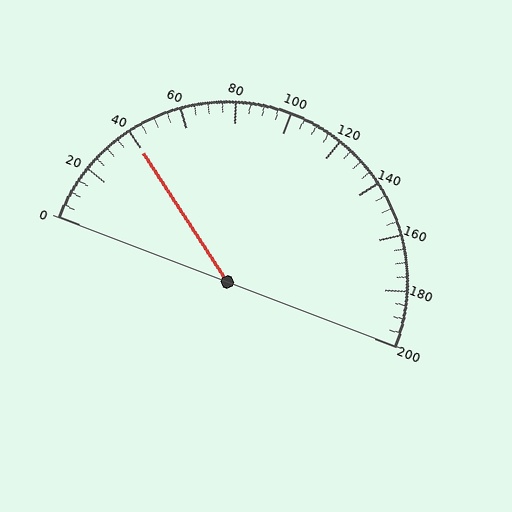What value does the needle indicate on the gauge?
The needle indicates approximately 40.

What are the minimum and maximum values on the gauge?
The gauge ranges from 0 to 200.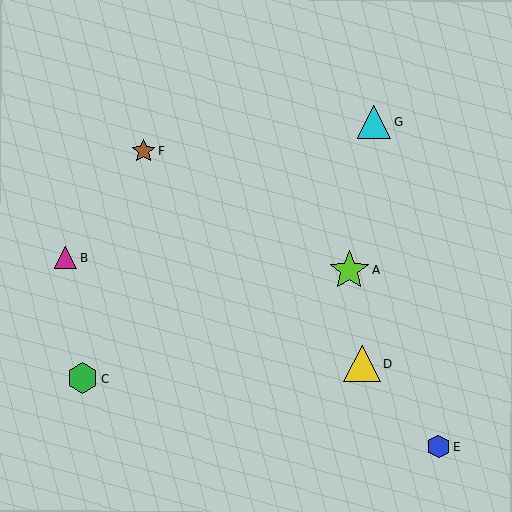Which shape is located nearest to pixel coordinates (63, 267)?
The magenta triangle (labeled B) at (65, 258) is nearest to that location.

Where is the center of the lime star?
The center of the lime star is at (349, 270).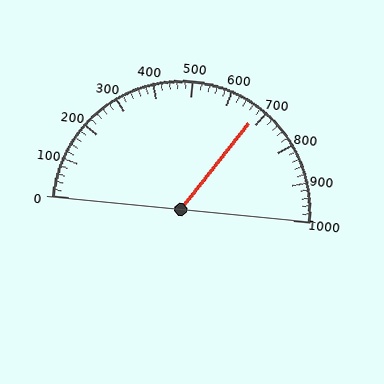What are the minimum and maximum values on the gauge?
The gauge ranges from 0 to 1000.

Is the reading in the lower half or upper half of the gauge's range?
The reading is in the upper half of the range (0 to 1000).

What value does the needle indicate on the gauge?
The needle indicates approximately 680.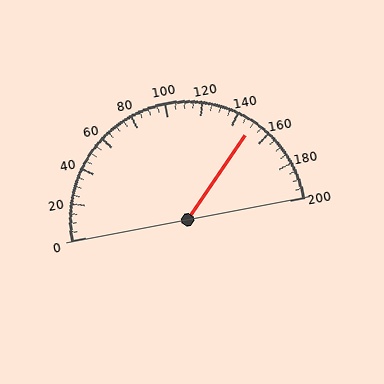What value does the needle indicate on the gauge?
The needle indicates approximately 150.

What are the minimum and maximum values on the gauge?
The gauge ranges from 0 to 200.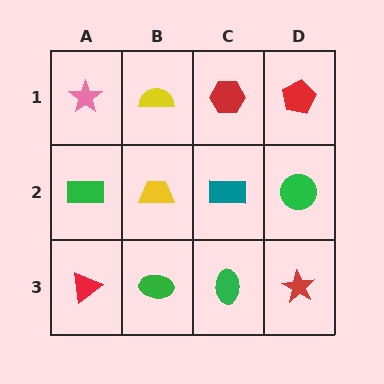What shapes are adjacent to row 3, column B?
A yellow trapezoid (row 2, column B), a red triangle (row 3, column A), a green ellipse (row 3, column C).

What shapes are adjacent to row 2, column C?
A red hexagon (row 1, column C), a green ellipse (row 3, column C), a yellow trapezoid (row 2, column B), a green circle (row 2, column D).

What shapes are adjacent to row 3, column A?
A green rectangle (row 2, column A), a green ellipse (row 3, column B).